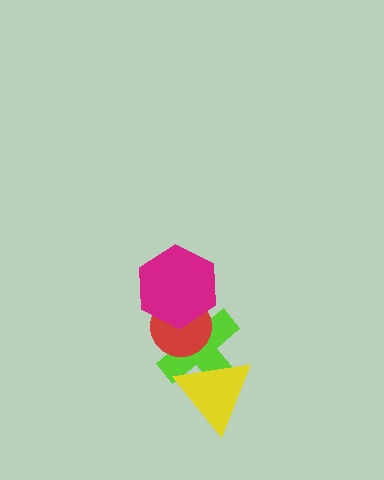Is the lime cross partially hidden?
Yes, it is partially covered by another shape.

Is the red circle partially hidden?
Yes, it is partially covered by another shape.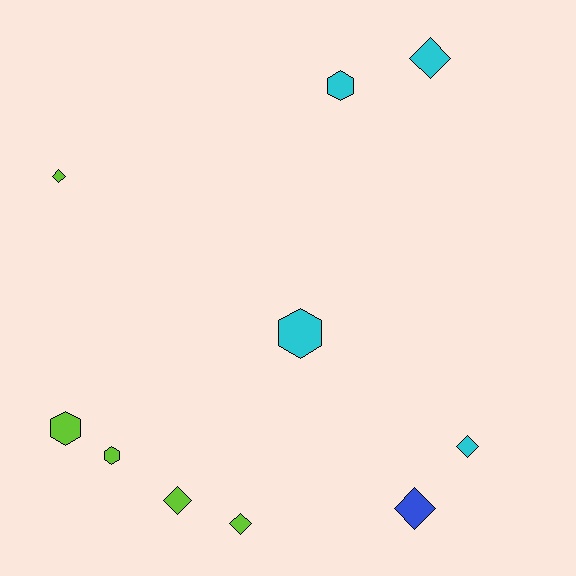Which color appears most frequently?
Lime, with 5 objects.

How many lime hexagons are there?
There are 2 lime hexagons.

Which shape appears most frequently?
Diamond, with 6 objects.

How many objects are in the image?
There are 10 objects.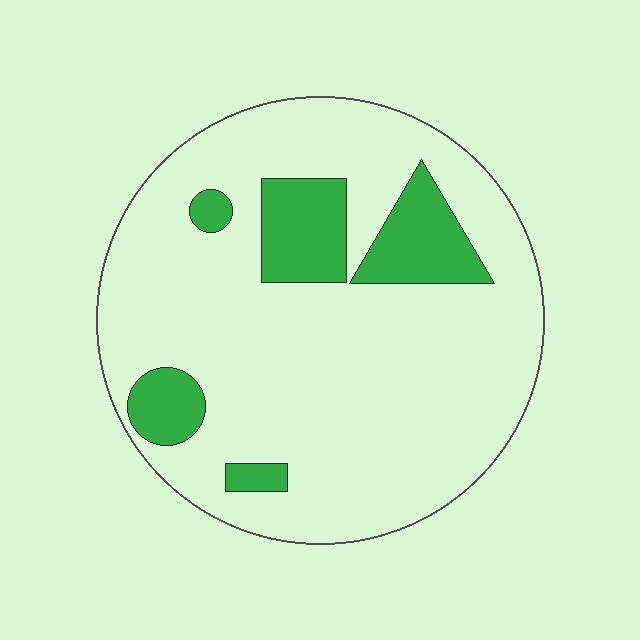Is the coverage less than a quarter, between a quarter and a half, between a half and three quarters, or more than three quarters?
Less than a quarter.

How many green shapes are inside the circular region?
5.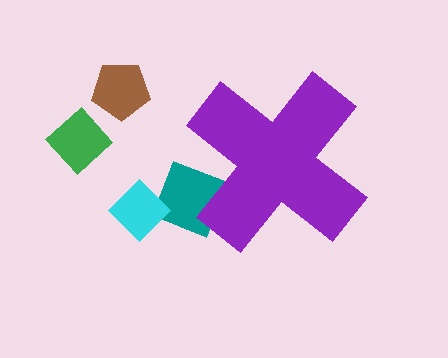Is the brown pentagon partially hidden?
No, the brown pentagon is fully visible.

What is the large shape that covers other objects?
A purple cross.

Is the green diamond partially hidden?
No, the green diamond is fully visible.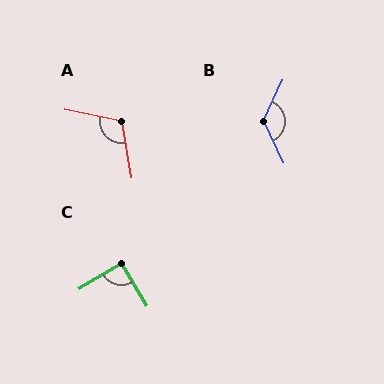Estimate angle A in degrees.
Approximately 111 degrees.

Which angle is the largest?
B, at approximately 131 degrees.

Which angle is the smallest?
C, at approximately 89 degrees.